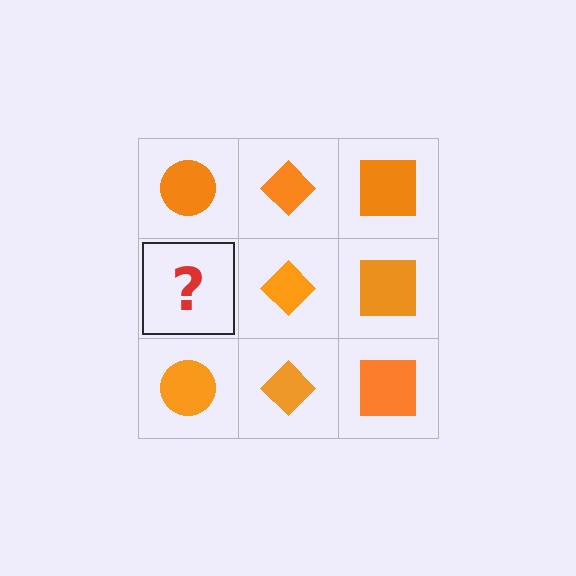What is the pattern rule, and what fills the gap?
The rule is that each column has a consistent shape. The gap should be filled with an orange circle.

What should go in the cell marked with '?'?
The missing cell should contain an orange circle.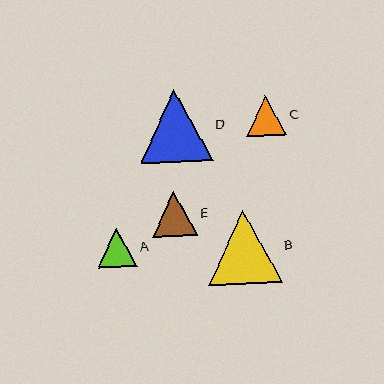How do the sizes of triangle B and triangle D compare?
Triangle B and triangle D are approximately the same size.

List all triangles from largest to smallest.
From largest to smallest: B, D, E, C, A.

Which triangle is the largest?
Triangle B is the largest with a size of approximately 74 pixels.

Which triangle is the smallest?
Triangle A is the smallest with a size of approximately 39 pixels.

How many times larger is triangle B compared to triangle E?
Triangle B is approximately 1.6 times the size of triangle E.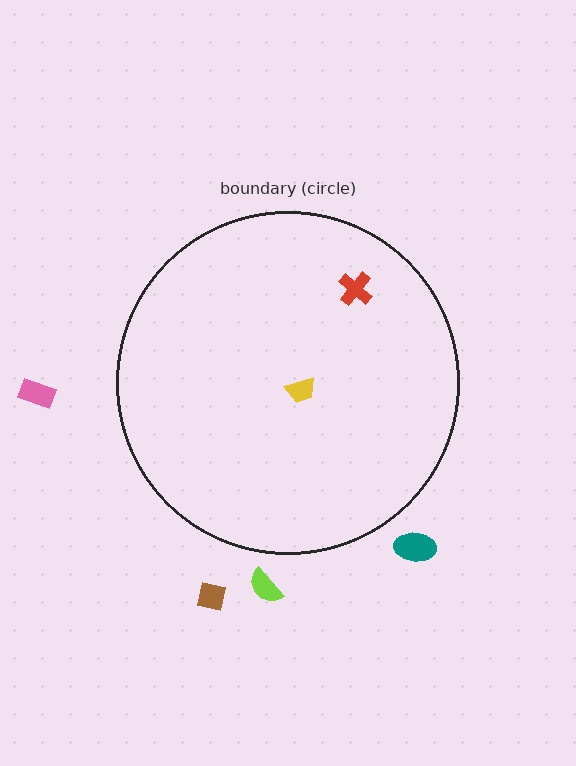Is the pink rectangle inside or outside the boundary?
Outside.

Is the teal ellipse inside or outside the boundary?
Outside.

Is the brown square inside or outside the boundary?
Outside.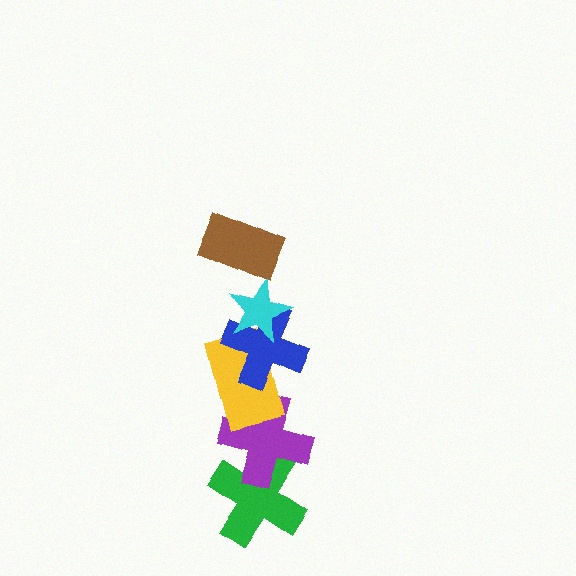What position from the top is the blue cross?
The blue cross is 3rd from the top.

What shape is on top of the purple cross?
The yellow rectangle is on top of the purple cross.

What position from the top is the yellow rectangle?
The yellow rectangle is 4th from the top.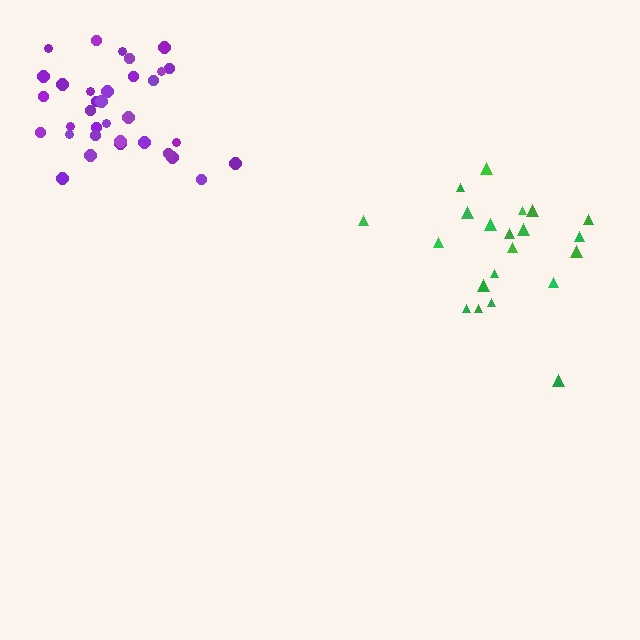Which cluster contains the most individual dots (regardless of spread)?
Purple (34).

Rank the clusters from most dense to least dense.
purple, green.